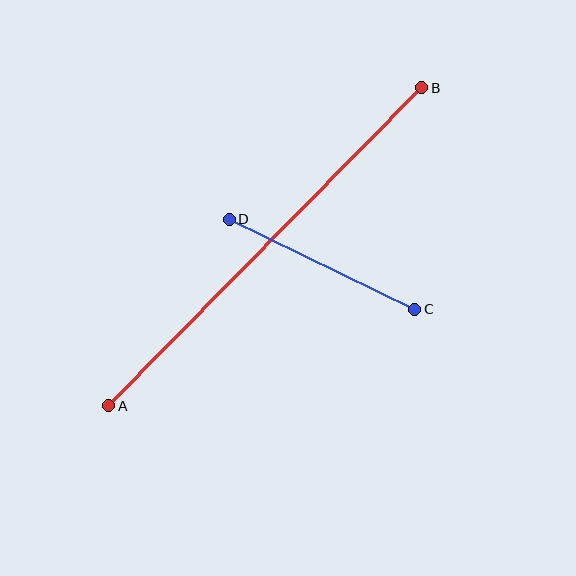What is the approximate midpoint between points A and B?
The midpoint is at approximately (265, 247) pixels.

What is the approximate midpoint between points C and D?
The midpoint is at approximately (322, 264) pixels.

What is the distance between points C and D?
The distance is approximately 206 pixels.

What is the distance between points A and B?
The distance is approximately 446 pixels.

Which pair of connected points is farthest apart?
Points A and B are farthest apart.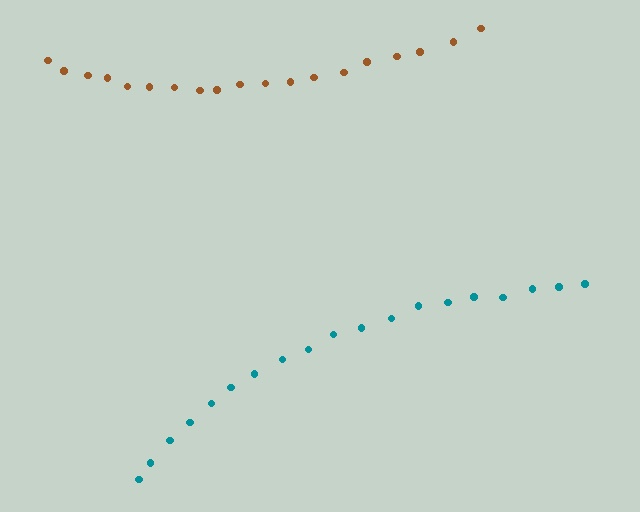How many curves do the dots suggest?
There are 2 distinct paths.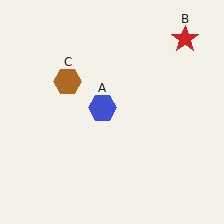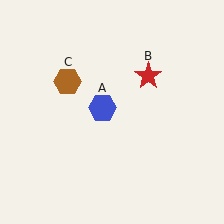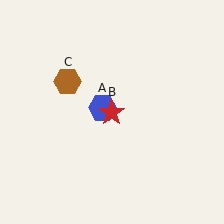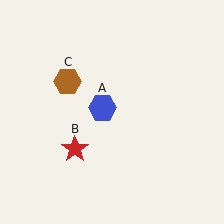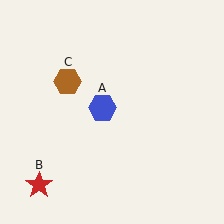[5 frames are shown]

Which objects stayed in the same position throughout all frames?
Blue hexagon (object A) and brown hexagon (object C) remained stationary.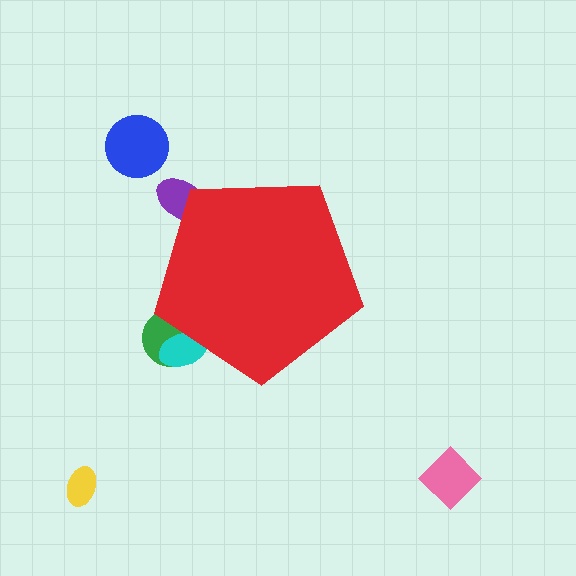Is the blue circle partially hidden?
No, the blue circle is fully visible.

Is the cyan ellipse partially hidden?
Yes, the cyan ellipse is partially hidden behind the red pentagon.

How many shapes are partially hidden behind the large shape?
3 shapes are partially hidden.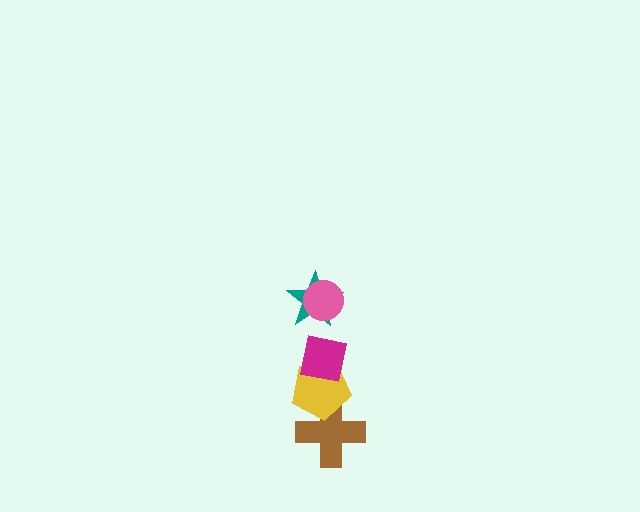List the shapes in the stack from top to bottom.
From top to bottom: the pink circle, the teal star, the magenta square, the yellow pentagon, the brown cross.